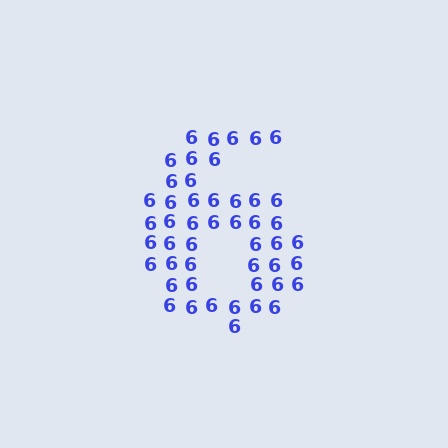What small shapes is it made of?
It is made of small digit 6's.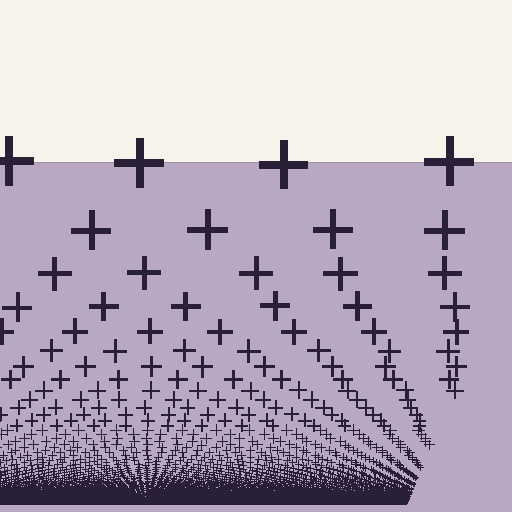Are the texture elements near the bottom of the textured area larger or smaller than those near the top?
Smaller. The gradient is inverted — elements near the bottom are smaller and denser.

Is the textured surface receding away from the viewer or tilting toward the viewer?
The surface appears to tilt toward the viewer. Texture elements get larger and sparser toward the top.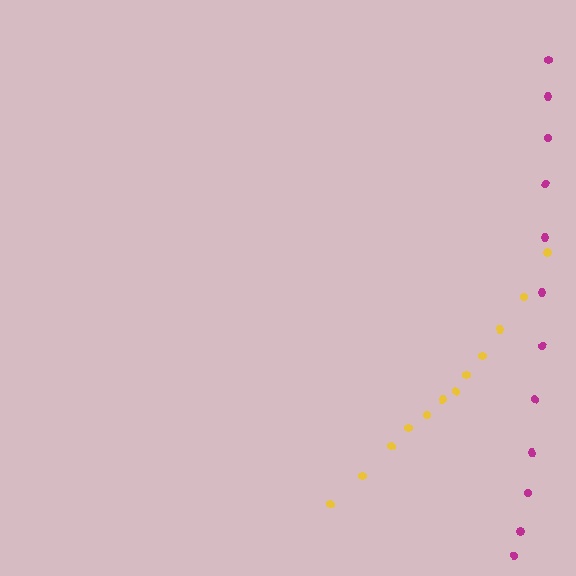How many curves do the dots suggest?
There are 2 distinct paths.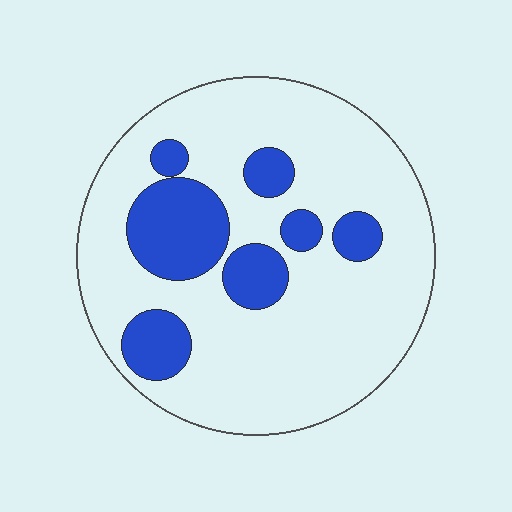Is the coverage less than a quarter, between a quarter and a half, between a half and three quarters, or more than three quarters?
Less than a quarter.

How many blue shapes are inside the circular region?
7.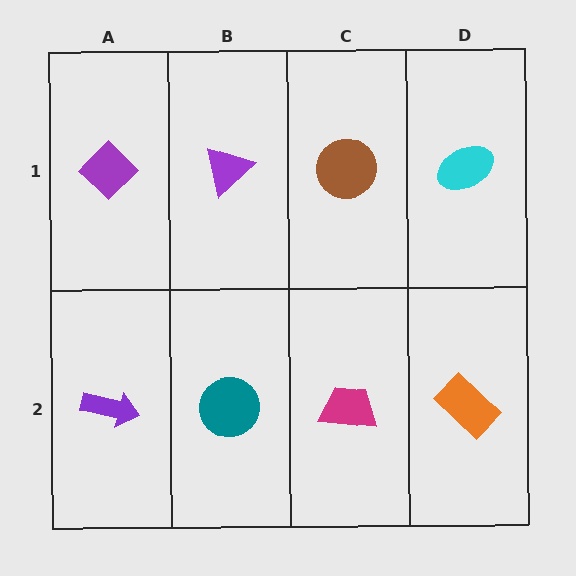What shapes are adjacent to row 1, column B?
A teal circle (row 2, column B), a purple diamond (row 1, column A), a brown circle (row 1, column C).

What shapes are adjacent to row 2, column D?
A cyan ellipse (row 1, column D), a magenta trapezoid (row 2, column C).